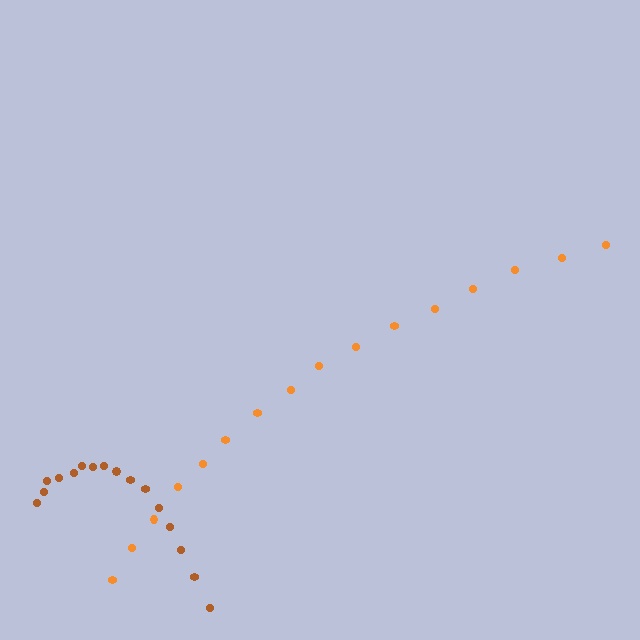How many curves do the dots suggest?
There are 2 distinct paths.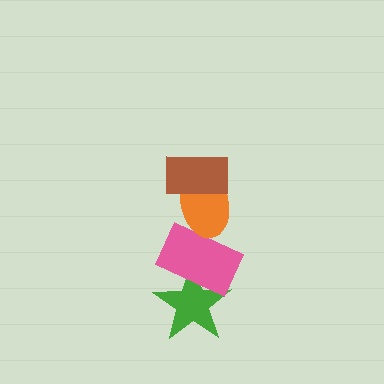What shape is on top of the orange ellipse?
The brown rectangle is on top of the orange ellipse.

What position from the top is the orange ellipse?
The orange ellipse is 2nd from the top.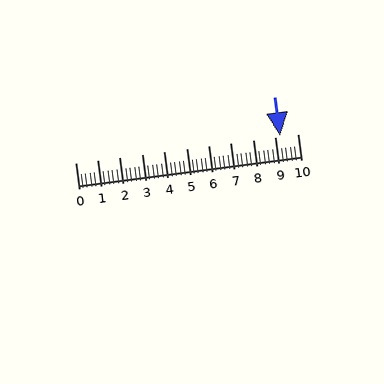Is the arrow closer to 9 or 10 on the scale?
The arrow is closer to 9.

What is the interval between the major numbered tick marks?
The major tick marks are spaced 1 units apart.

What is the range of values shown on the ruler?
The ruler shows values from 0 to 10.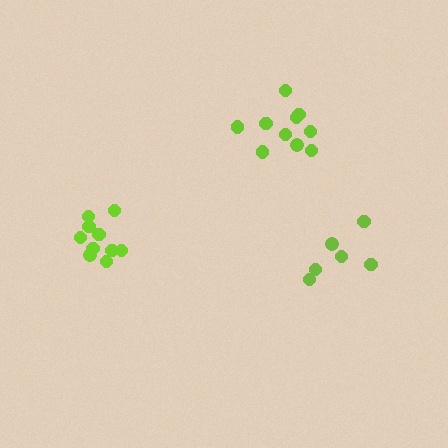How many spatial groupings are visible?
There are 3 spatial groupings.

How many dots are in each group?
Group 1: 10 dots, Group 2: 6 dots, Group 3: 10 dots (26 total).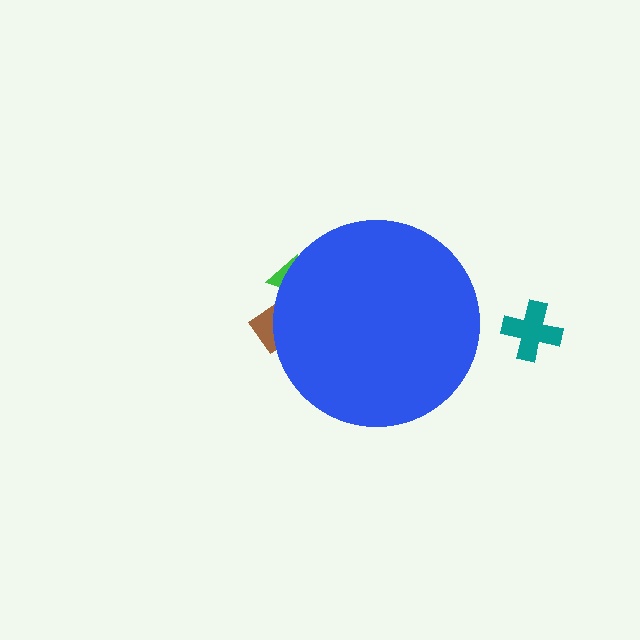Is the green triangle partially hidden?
Yes, the green triangle is partially hidden behind the blue circle.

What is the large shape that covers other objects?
A blue circle.